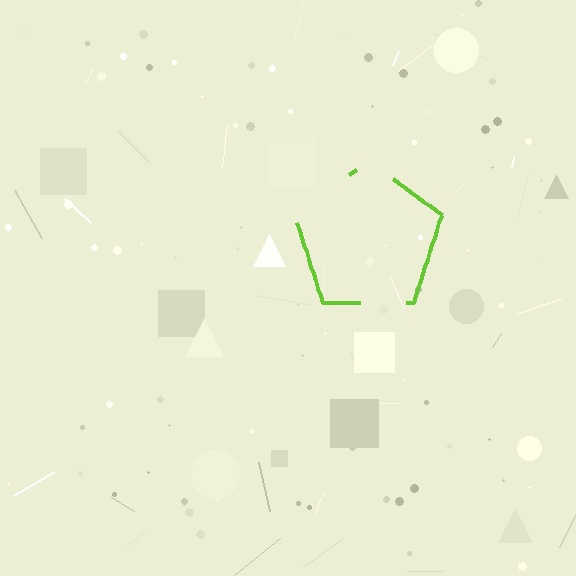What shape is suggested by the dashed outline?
The dashed outline suggests a pentagon.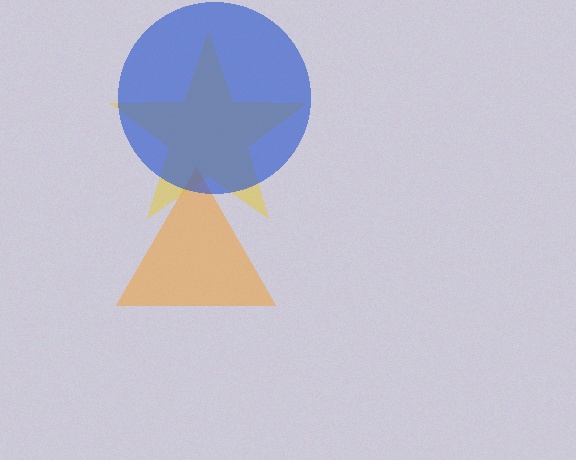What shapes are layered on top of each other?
The layered shapes are: a yellow star, an orange triangle, a blue circle.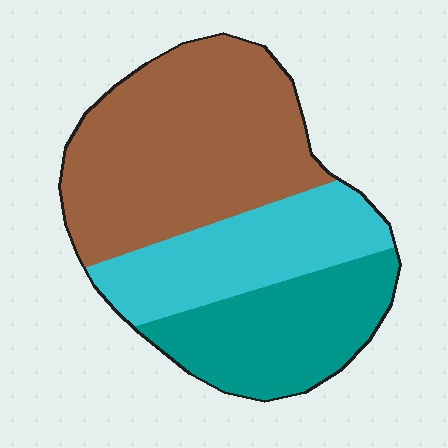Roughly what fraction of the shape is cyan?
Cyan covers about 25% of the shape.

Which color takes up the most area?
Brown, at roughly 50%.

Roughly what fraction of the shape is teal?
Teal covers about 25% of the shape.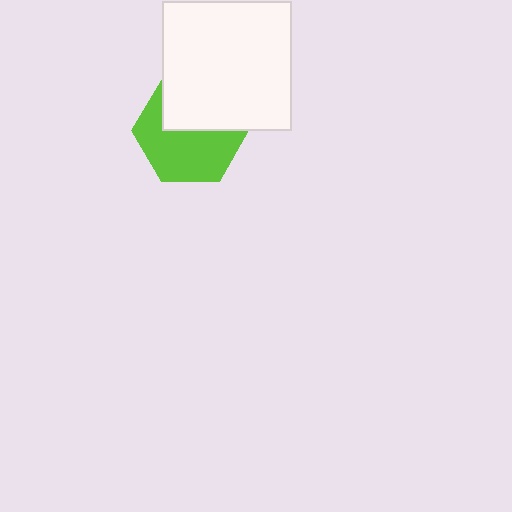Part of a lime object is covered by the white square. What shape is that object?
It is a hexagon.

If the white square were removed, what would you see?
You would see the complete lime hexagon.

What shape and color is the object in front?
The object in front is a white square.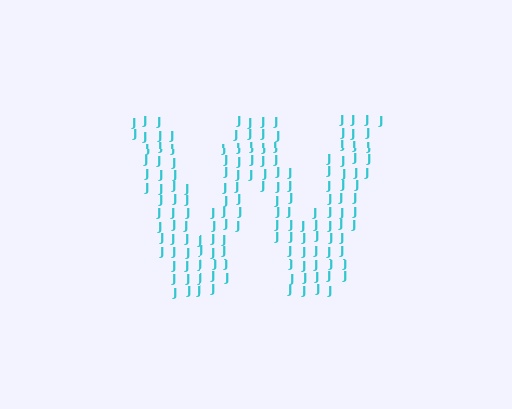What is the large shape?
The large shape is the letter W.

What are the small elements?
The small elements are letter J's.